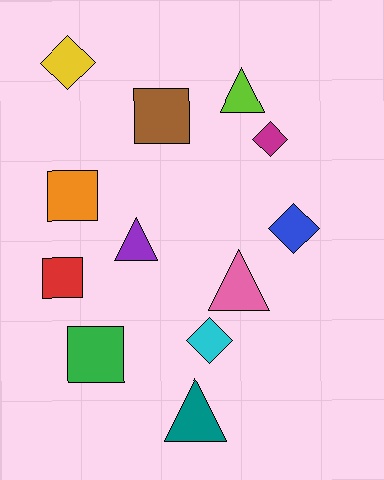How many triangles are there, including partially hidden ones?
There are 4 triangles.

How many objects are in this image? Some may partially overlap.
There are 12 objects.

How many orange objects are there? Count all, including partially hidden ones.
There is 1 orange object.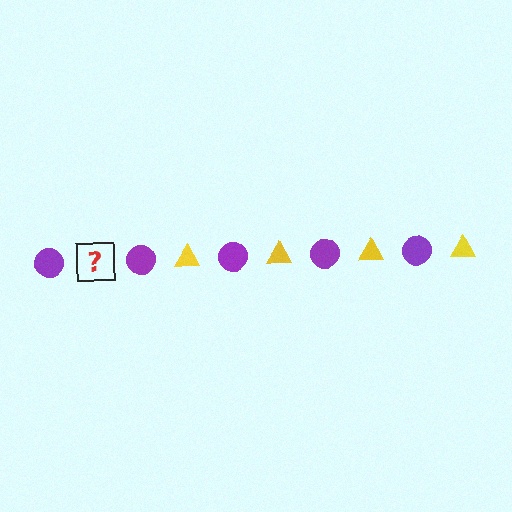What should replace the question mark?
The question mark should be replaced with a yellow triangle.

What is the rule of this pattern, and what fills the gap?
The rule is that the pattern alternates between purple circle and yellow triangle. The gap should be filled with a yellow triangle.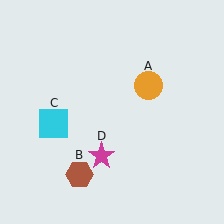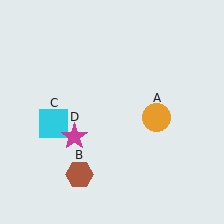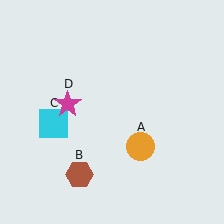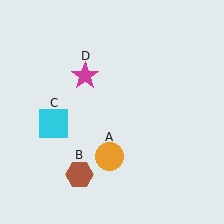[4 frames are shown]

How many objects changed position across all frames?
2 objects changed position: orange circle (object A), magenta star (object D).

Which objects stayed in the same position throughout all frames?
Brown hexagon (object B) and cyan square (object C) remained stationary.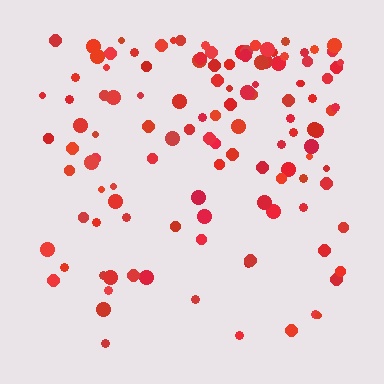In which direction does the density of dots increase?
From bottom to top, with the top side densest.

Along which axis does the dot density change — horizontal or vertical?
Vertical.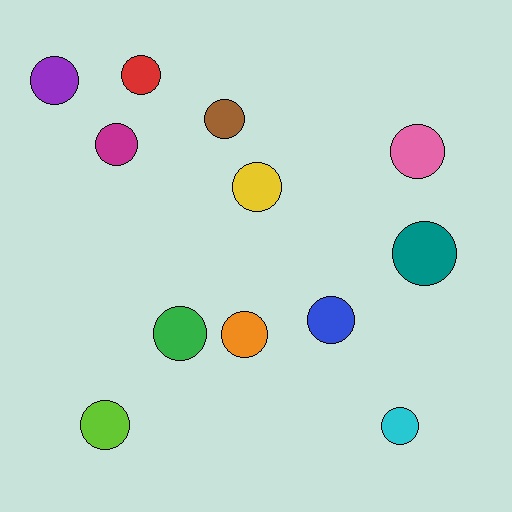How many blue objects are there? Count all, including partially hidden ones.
There is 1 blue object.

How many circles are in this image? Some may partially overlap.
There are 12 circles.